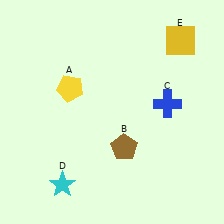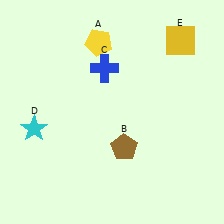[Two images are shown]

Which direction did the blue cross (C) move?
The blue cross (C) moved left.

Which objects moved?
The objects that moved are: the yellow pentagon (A), the blue cross (C), the cyan star (D).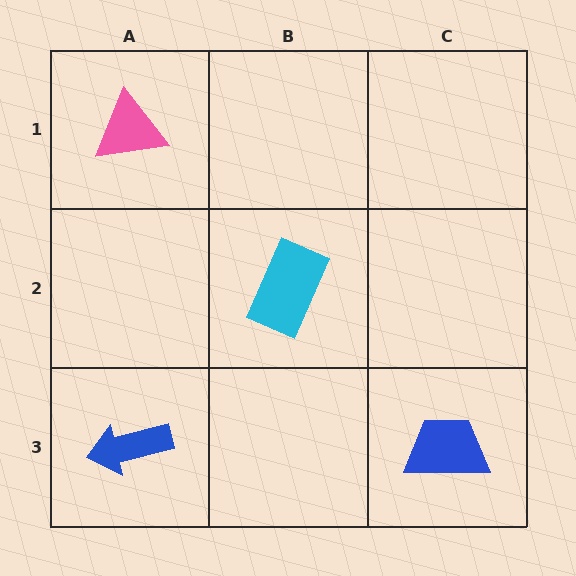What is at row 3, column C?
A blue trapezoid.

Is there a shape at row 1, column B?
No, that cell is empty.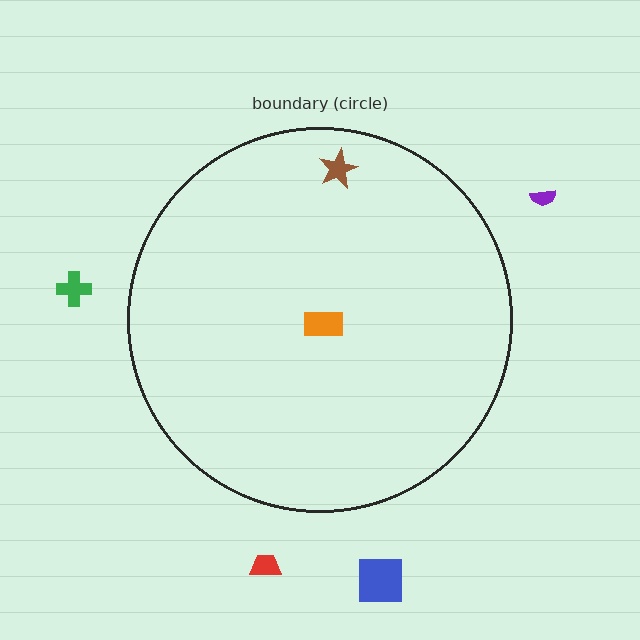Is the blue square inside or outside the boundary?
Outside.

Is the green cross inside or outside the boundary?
Outside.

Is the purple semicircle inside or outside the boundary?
Outside.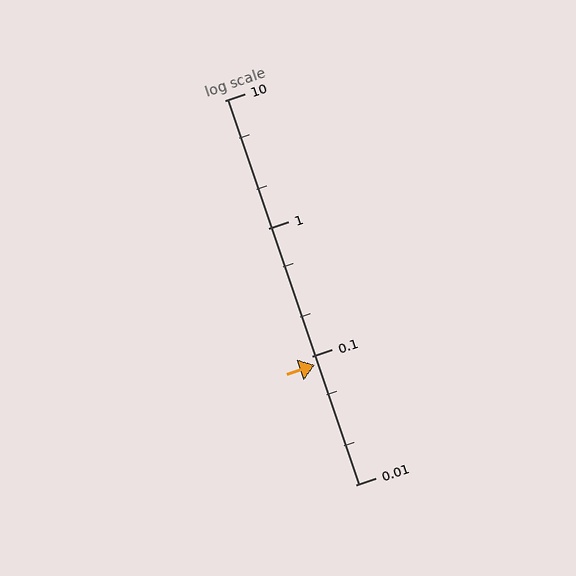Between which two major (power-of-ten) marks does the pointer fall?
The pointer is between 0.01 and 0.1.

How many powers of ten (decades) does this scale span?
The scale spans 3 decades, from 0.01 to 10.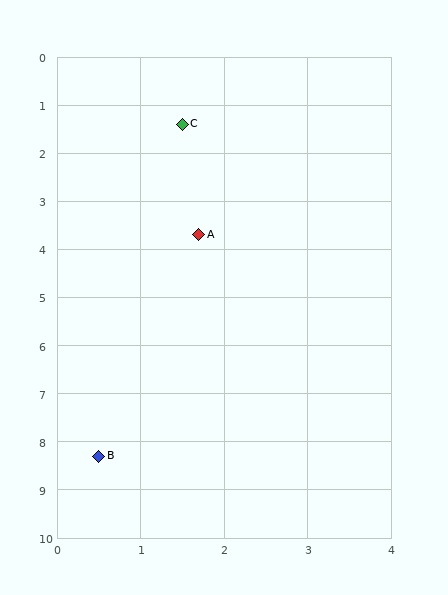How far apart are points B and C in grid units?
Points B and C are about 7.0 grid units apart.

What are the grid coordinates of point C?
Point C is at approximately (1.5, 1.4).